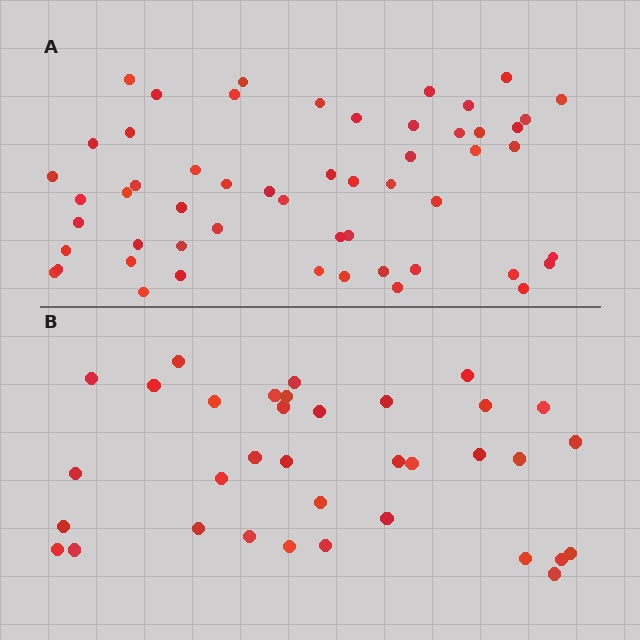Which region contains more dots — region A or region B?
Region A (the top region) has more dots.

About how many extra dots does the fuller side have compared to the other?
Region A has approximately 20 more dots than region B.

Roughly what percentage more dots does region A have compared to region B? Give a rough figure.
About 55% more.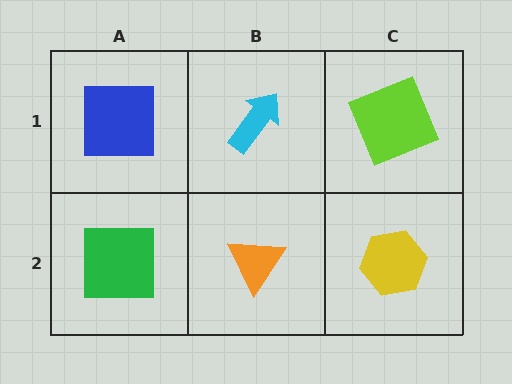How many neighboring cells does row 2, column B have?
3.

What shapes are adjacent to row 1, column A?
A green square (row 2, column A), a cyan arrow (row 1, column B).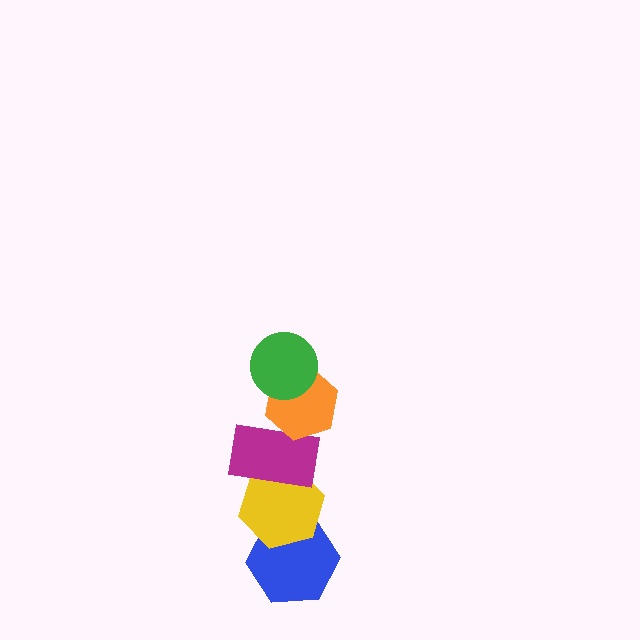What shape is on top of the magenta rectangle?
The orange hexagon is on top of the magenta rectangle.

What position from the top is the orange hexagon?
The orange hexagon is 2nd from the top.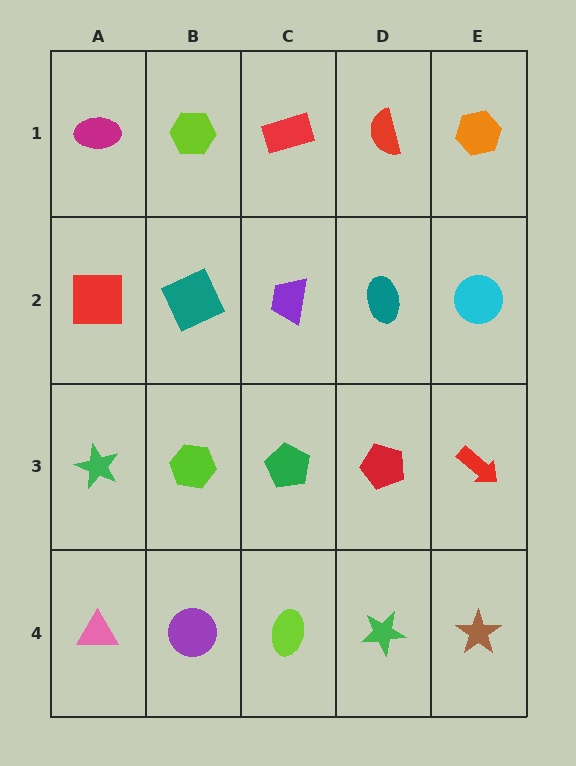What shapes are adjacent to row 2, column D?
A red semicircle (row 1, column D), a red pentagon (row 3, column D), a purple trapezoid (row 2, column C), a cyan circle (row 2, column E).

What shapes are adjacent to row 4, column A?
A green star (row 3, column A), a purple circle (row 4, column B).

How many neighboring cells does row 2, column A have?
3.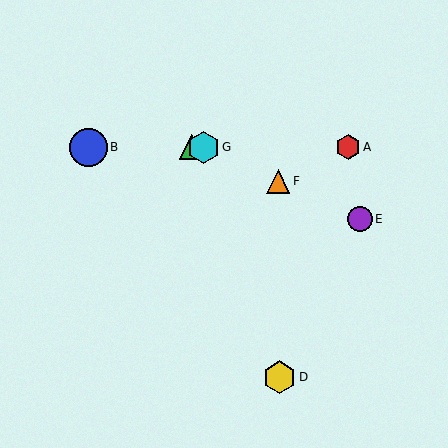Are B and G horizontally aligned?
Yes, both are at y≈147.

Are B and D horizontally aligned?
No, B is at y≈147 and D is at y≈377.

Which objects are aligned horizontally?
Objects A, B, C, G are aligned horizontally.